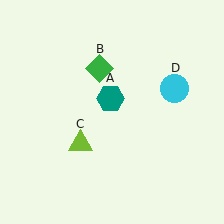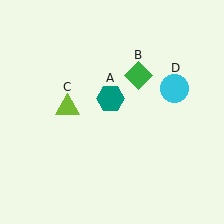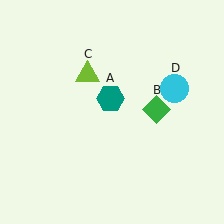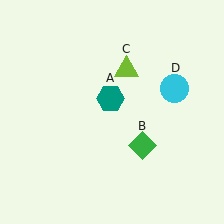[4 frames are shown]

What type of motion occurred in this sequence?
The green diamond (object B), lime triangle (object C) rotated clockwise around the center of the scene.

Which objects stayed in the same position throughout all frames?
Teal hexagon (object A) and cyan circle (object D) remained stationary.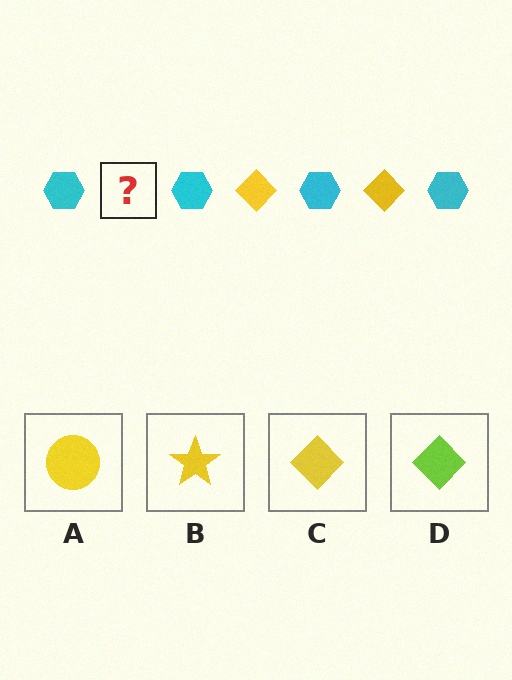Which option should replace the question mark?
Option C.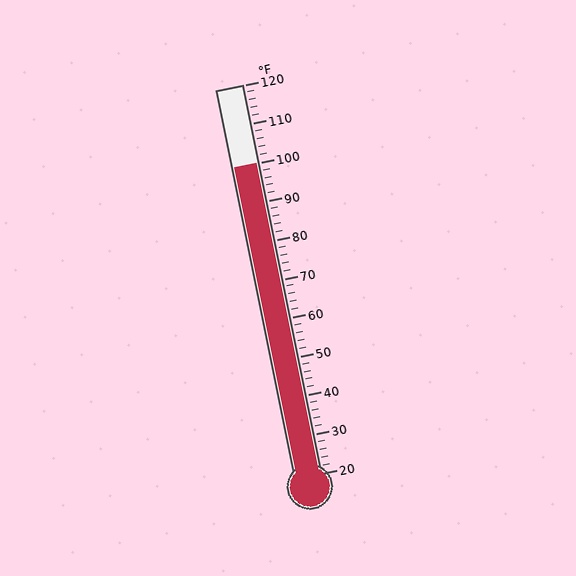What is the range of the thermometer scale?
The thermometer scale ranges from 20°F to 120°F.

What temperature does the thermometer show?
The thermometer shows approximately 100°F.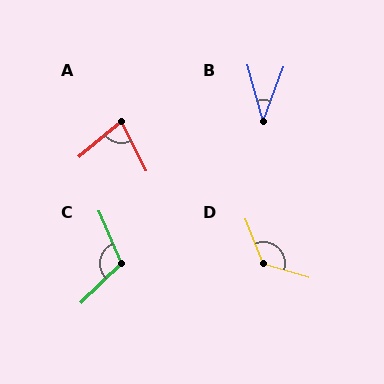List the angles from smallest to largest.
B (36°), A (76°), C (111°), D (129°).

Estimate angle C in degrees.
Approximately 111 degrees.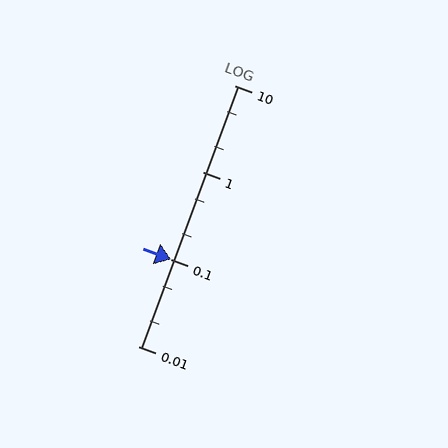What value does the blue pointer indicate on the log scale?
The pointer indicates approximately 0.099.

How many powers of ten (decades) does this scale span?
The scale spans 3 decades, from 0.01 to 10.